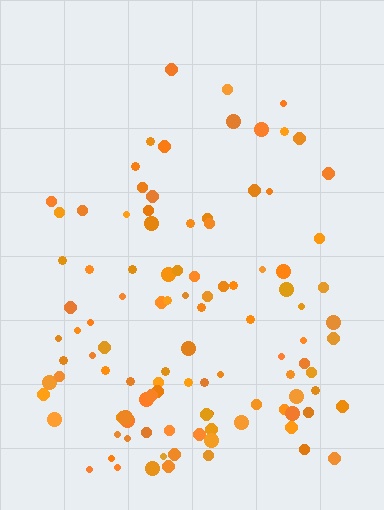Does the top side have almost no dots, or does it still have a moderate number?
Still a moderate number, just noticeably fewer than the bottom.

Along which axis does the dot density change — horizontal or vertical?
Vertical.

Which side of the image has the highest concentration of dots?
The bottom.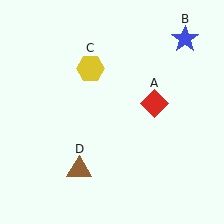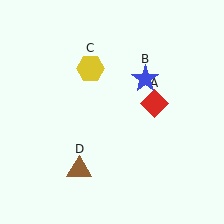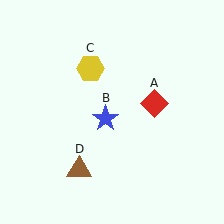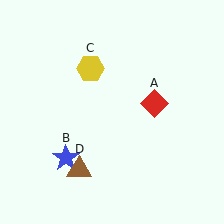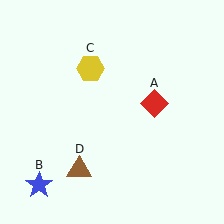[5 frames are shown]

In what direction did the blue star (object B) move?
The blue star (object B) moved down and to the left.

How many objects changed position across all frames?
1 object changed position: blue star (object B).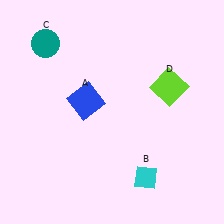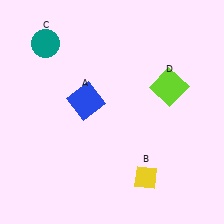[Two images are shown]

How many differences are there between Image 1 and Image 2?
There is 1 difference between the two images.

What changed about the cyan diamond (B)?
In Image 1, B is cyan. In Image 2, it changed to yellow.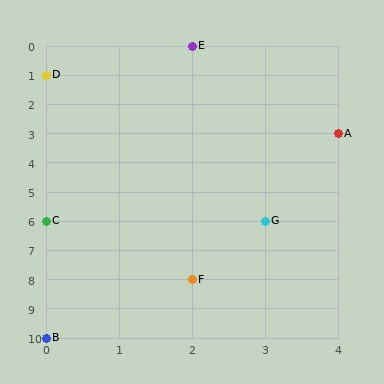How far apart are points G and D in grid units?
Points G and D are 3 columns and 5 rows apart (about 5.8 grid units diagonally).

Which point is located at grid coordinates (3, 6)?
Point G is at (3, 6).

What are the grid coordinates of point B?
Point B is at grid coordinates (0, 10).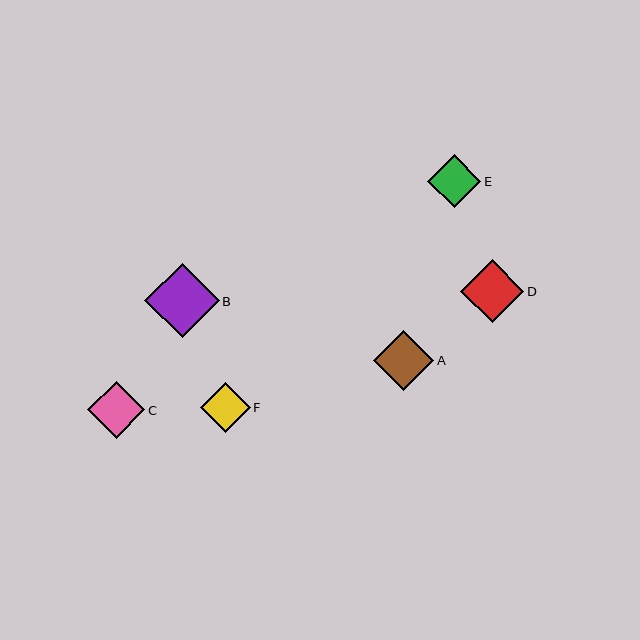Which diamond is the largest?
Diamond B is the largest with a size of approximately 74 pixels.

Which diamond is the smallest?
Diamond F is the smallest with a size of approximately 50 pixels.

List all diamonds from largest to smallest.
From largest to smallest: B, D, A, C, E, F.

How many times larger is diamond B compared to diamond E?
Diamond B is approximately 1.4 times the size of diamond E.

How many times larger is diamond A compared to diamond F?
Diamond A is approximately 1.2 times the size of diamond F.